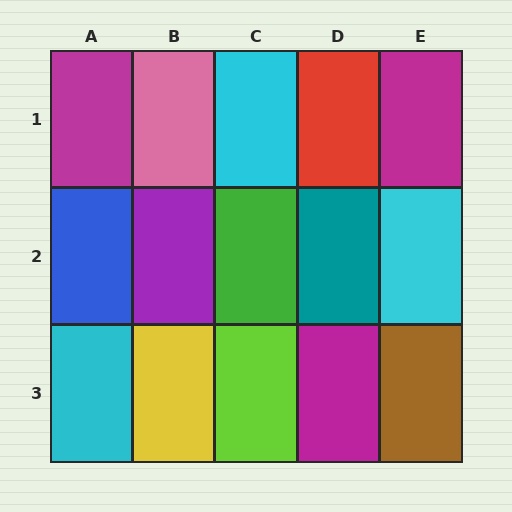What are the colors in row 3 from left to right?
Cyan, yellow, lime, magenta, brown.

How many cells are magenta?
3 cells are magenta.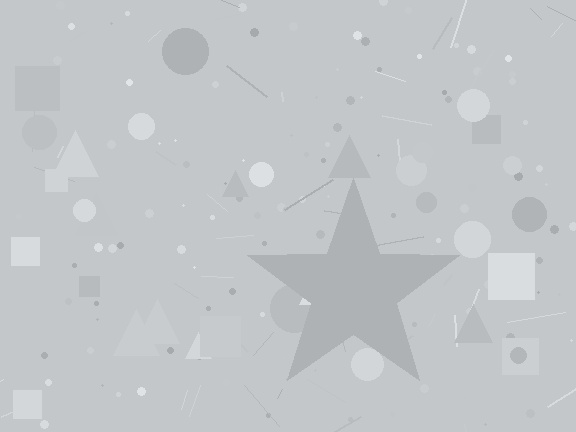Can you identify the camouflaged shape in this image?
The camouflaged shape is a star.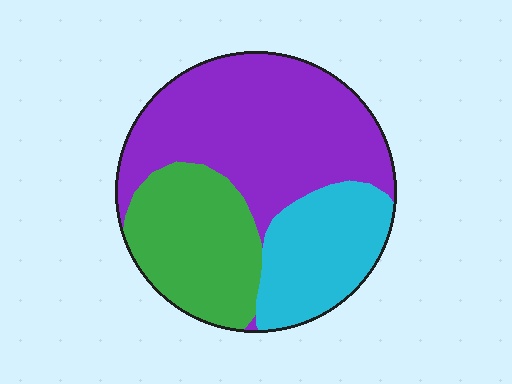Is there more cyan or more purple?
Purple.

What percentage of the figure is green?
Green takes up about one quarter (1/4) of the figure.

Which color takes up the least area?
Cyan, at roughly 25%.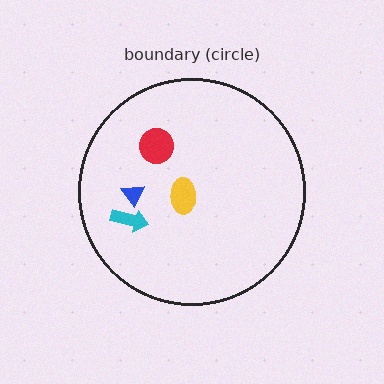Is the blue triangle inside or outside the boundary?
Inside.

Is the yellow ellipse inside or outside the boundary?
Inside.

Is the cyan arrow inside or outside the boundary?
Inside.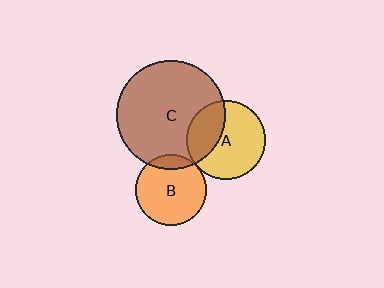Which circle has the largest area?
Circle C (brown).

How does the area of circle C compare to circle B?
Approximately 2.4 times.